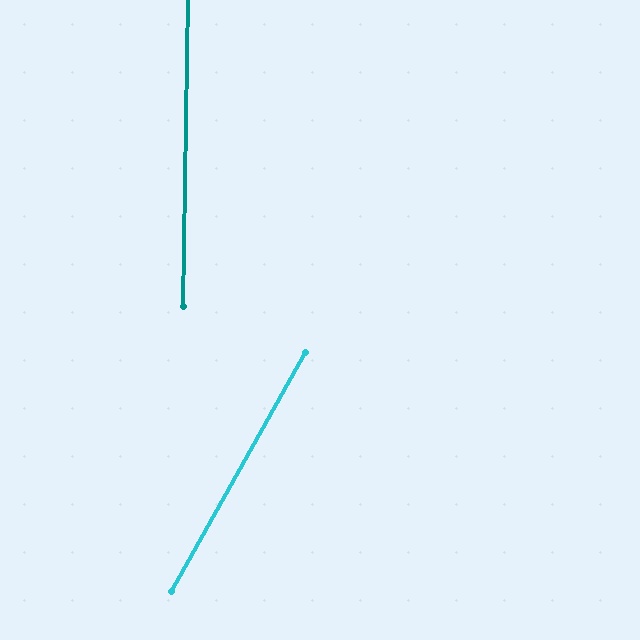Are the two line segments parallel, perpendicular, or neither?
Neither parallel nor perpendicular — they differ by about 28°.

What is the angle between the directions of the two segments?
Approximately 28 degrees.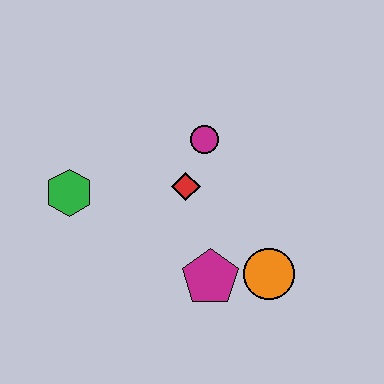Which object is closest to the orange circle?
The magenta pentagon is closest to the orange circle.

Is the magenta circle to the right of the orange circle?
No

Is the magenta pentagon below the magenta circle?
Yes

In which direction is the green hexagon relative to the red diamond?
The green hexagon is to the left of the red diamond.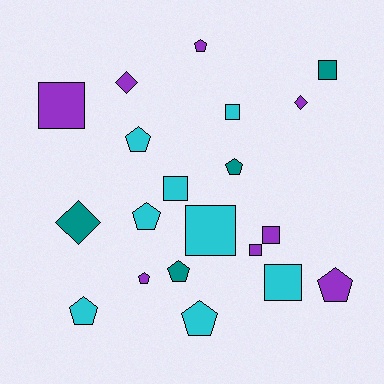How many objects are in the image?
There are 20 objects.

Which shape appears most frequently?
Pentagon, with 9 objects.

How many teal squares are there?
There is 1 teal square.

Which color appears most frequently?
Cyan, with 8 objects.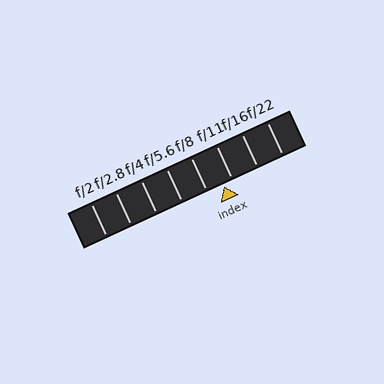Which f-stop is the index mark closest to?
The index mark is closest to f/11.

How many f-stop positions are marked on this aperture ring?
There are 8 f-stop positions marked.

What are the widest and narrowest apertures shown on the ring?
The widest aperture shown is f/2 and the narrowest is f/22.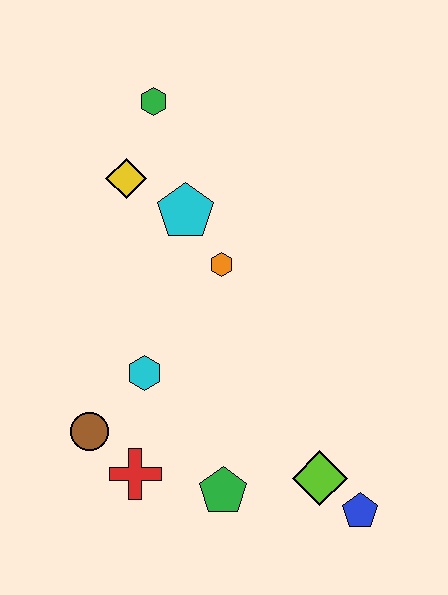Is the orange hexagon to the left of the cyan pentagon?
No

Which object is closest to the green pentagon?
The red cross is closest to the green pentagon.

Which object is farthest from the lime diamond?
The green hexagon is farthest from the lime diamond.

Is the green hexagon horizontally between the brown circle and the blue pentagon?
Yes